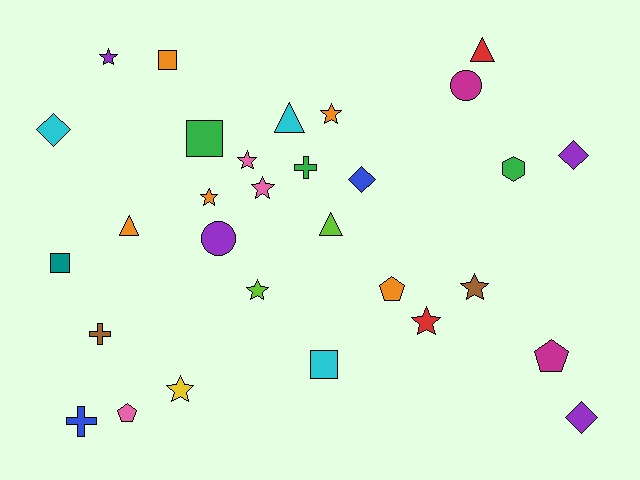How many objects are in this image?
There are 30 objects.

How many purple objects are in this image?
There are 4 purple objects.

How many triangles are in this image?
There are 4 triangles.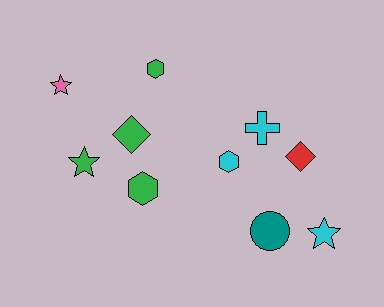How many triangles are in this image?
There are no triangles.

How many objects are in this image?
There are 10 objects.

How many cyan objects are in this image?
There are 3 cyan objects.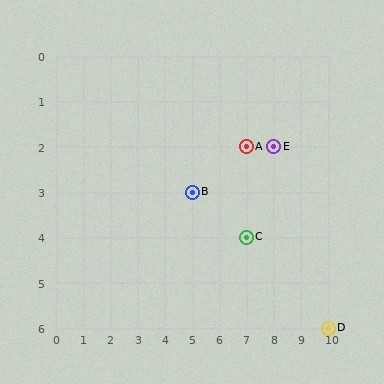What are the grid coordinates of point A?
Point A is at grid coordinates (7, 2).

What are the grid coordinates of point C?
Point C is at grid coordinates (7, 4).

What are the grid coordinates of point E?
Point E is at grid coordinates (8, 2).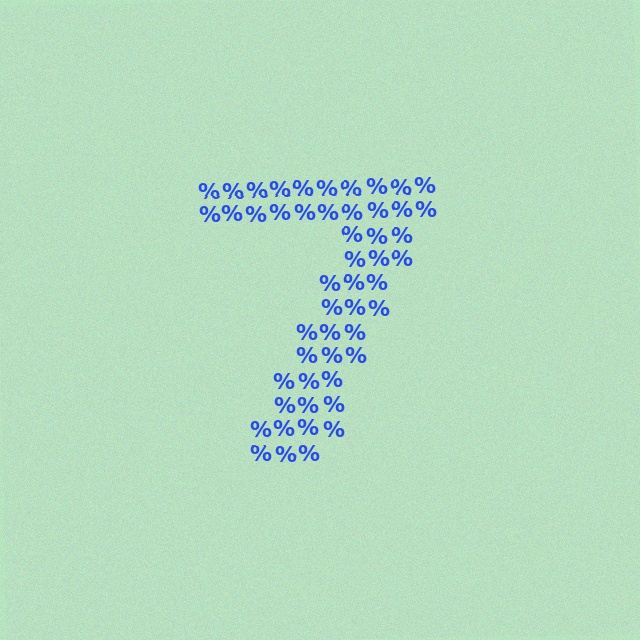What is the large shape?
The large shape is the digit 7.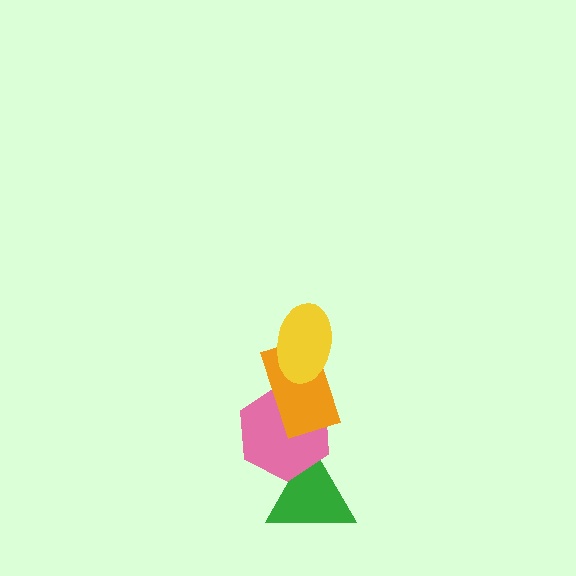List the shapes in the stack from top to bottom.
From top to bottom: the yellow ellipse, the orange rectangle, the pink hexagon, the green triangle.